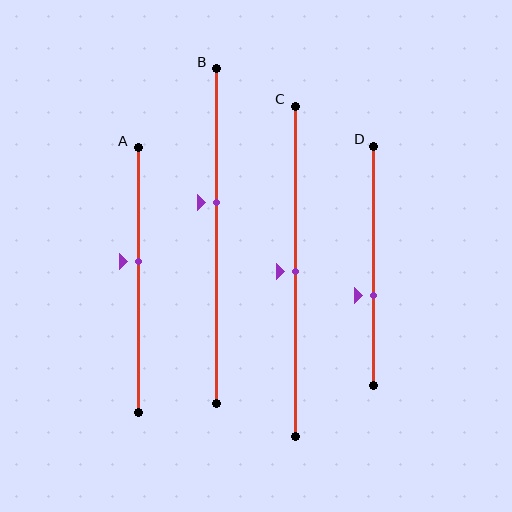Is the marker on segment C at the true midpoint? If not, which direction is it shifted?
Yes, the marker on segment C is at the true midpoint.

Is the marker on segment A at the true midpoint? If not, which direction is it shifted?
No, the marker on segment A is shifted upward by about 7% of the segment length.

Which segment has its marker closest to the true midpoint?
Segment C has its marker closest to the true midpoint.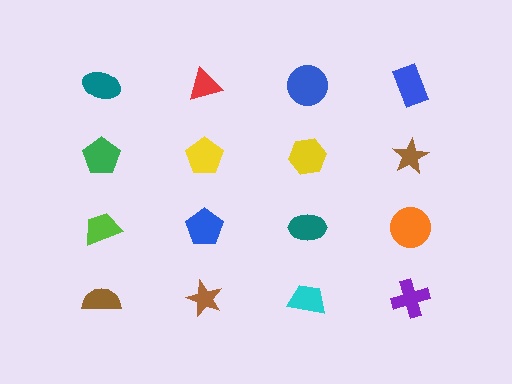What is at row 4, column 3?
A cyan trapezoid.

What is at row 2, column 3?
A yellow hexagon.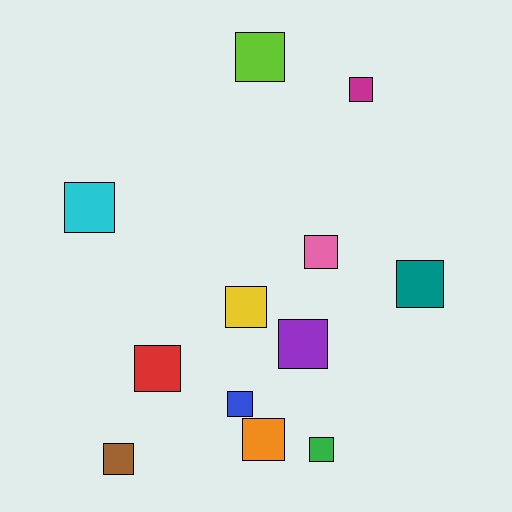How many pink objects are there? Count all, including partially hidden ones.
There is 1 pink object.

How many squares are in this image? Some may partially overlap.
There are 12 squares.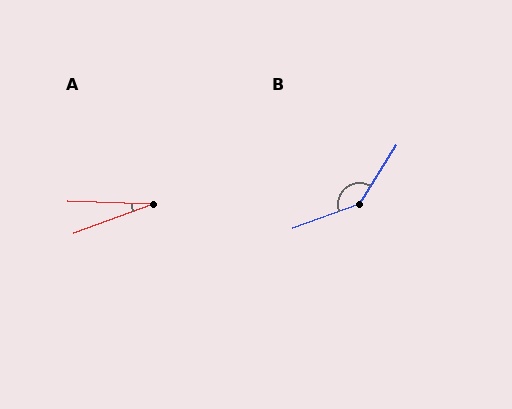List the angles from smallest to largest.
A (22°), B (141°).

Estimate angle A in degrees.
Approximately 22 degrees.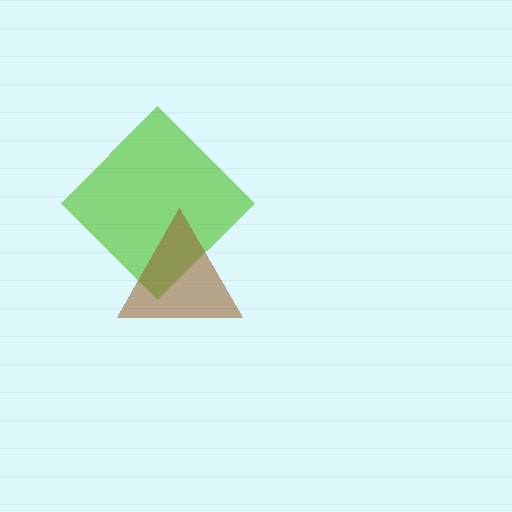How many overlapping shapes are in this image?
There are 2 overlapping shapes in the image.